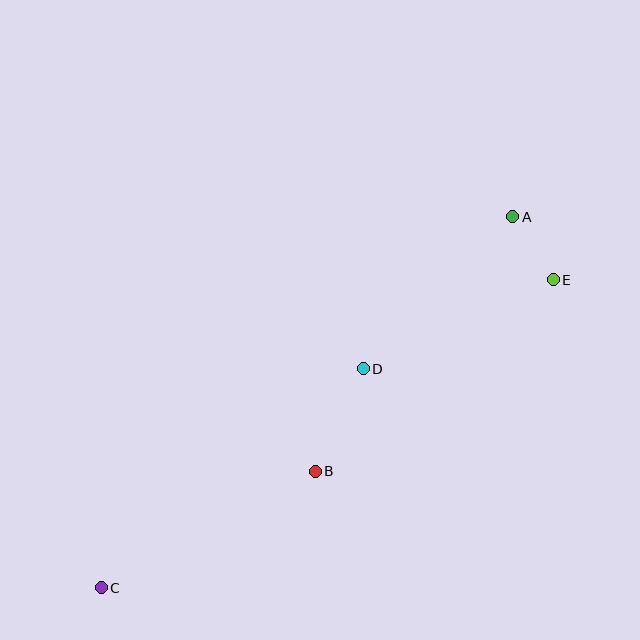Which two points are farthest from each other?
Points A and C are farthest from each other.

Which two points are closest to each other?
Points A and E are closest to each other.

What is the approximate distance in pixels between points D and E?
The distance between D and E is approximately 210 pixels.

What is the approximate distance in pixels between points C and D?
The distance between C and D is approximately 342 pixels.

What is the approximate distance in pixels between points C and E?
The distance between C and E is approximately 547 pixels.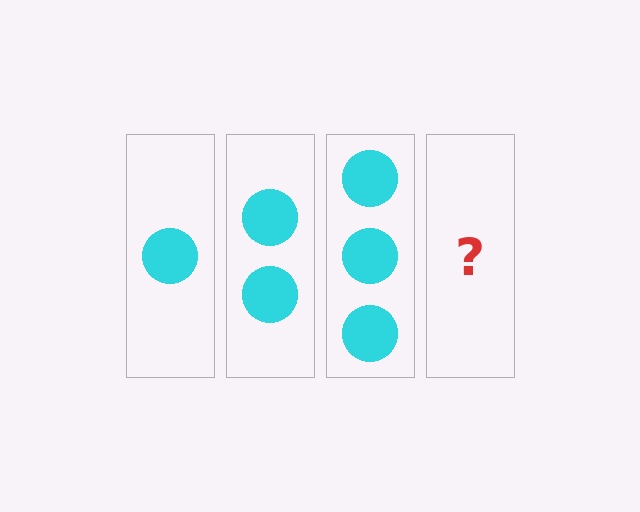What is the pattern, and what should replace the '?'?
The pattern is that each step adds one more circle. The '?' should be 4 circles.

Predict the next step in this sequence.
The next step is 4 circles.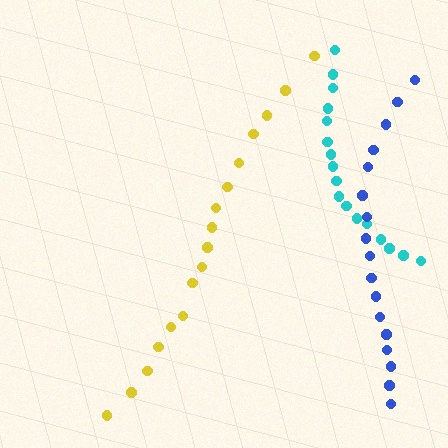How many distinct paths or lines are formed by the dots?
There are 3 distinct paths.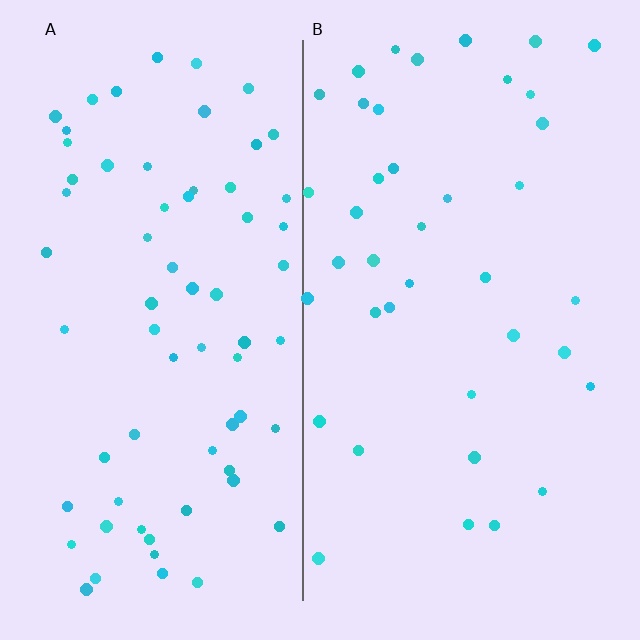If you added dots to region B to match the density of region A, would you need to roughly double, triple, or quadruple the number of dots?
Approximately double.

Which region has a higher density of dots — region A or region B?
A (the left).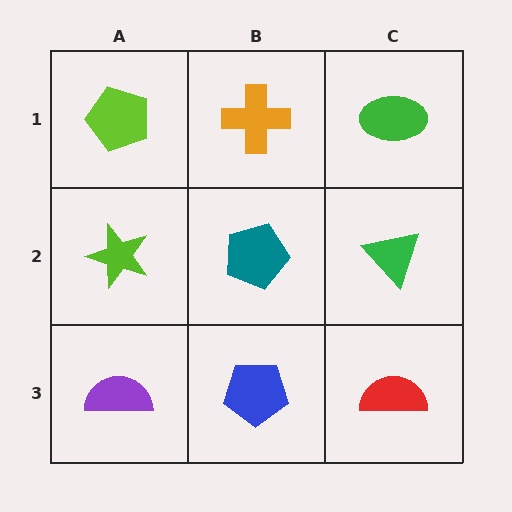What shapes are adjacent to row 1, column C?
A green triangle (row 2, column C), an orange cross (row 1, column B).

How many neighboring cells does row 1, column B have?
3.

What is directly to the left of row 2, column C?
A teal pentagon.